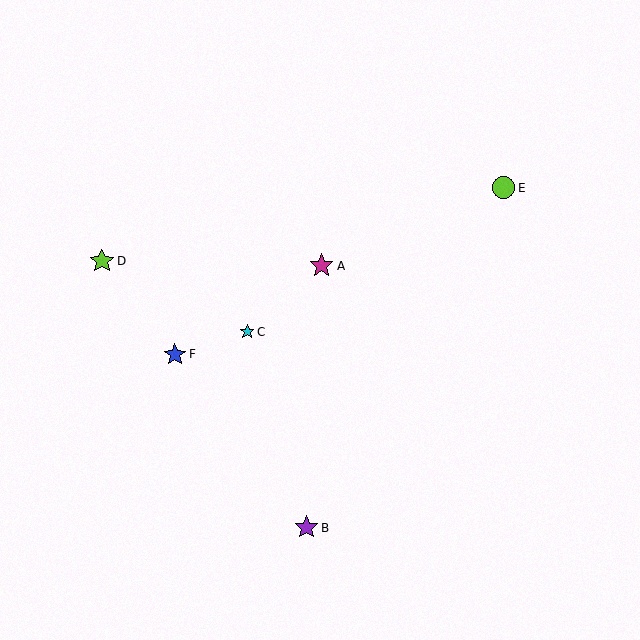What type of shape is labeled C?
Shape C is a cyan star.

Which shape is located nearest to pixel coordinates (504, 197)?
The lime circle (labeled E) at (504, 188) is nearest to that location.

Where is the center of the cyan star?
The center of the cyan star is at (247, 332).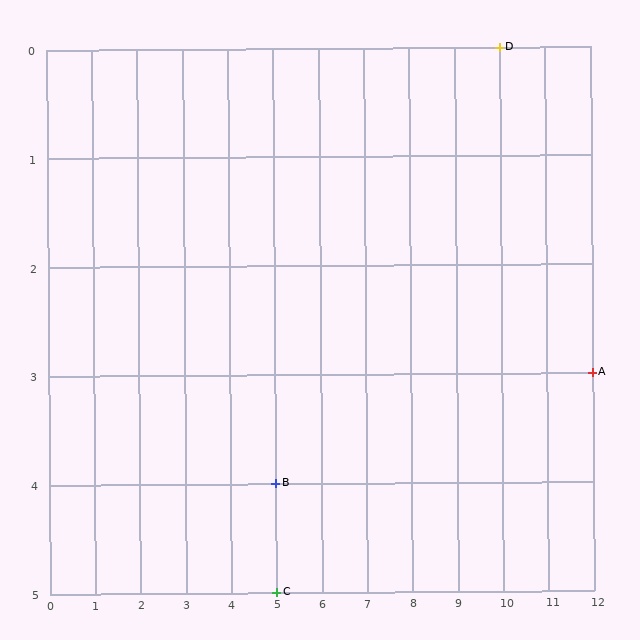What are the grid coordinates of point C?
Point C is at grid coordinates (5, 5).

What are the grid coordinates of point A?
Point A is at grid coordinates (12, 3).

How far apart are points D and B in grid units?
Points D and B are 5 columns and 4 rows apart (about 6.4 grid units diagonally).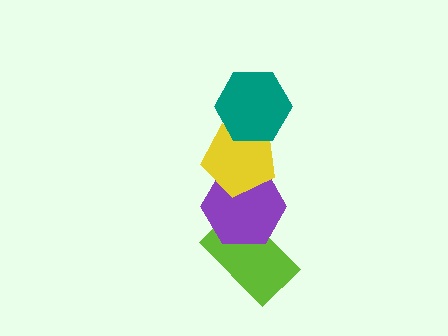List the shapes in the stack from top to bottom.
From top to bottom: the teal hexagon, the yellow pentagon, the purple hexagon, the lime rectangle.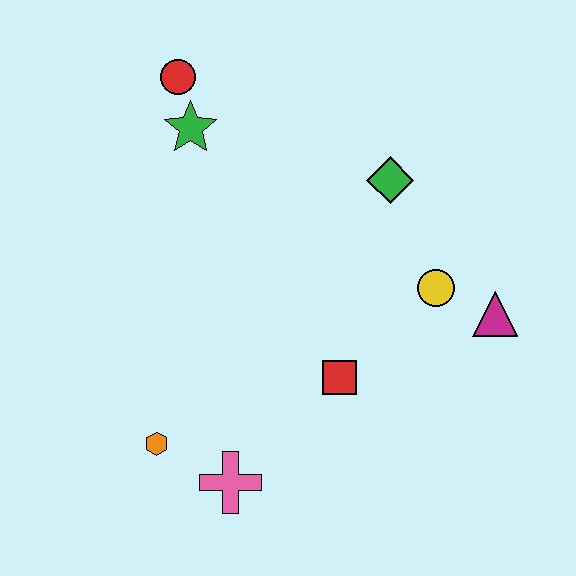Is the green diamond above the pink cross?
Yes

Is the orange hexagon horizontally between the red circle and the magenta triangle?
No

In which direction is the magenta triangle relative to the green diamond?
The magenta triangle is below the green diamond.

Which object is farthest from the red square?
The red circle is farthest from the red square.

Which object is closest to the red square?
The yellow circle is closest to the red square.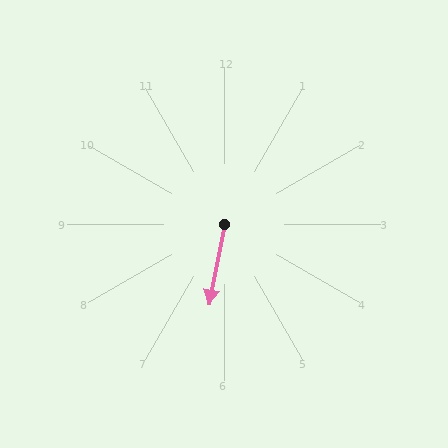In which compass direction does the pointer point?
South.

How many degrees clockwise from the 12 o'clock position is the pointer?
Approximately 191 degrees.